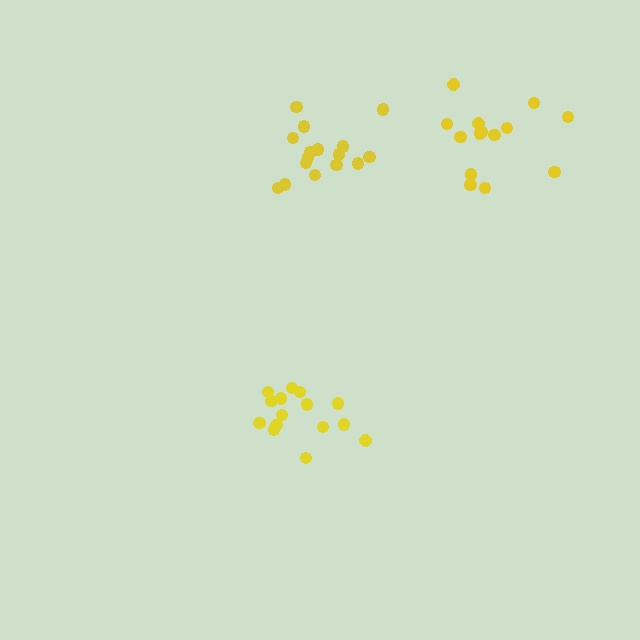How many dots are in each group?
Group 1: 16 dots, Group 2: 15 dots, Group 3: 14 dots (45 total).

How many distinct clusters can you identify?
There are 3 distinct clusters.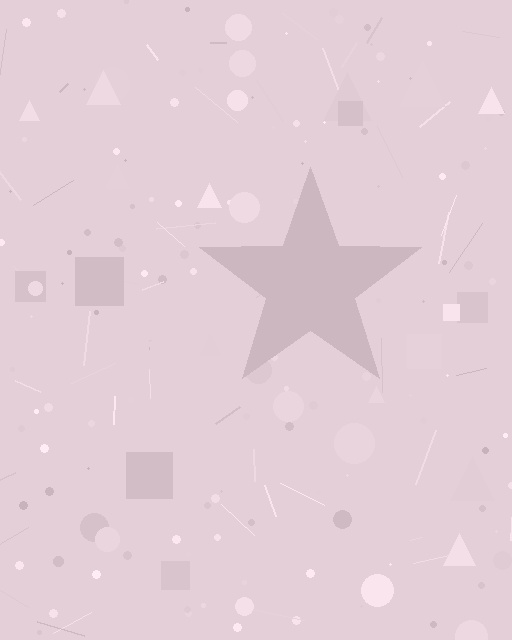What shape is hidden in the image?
A star is hidden in the image.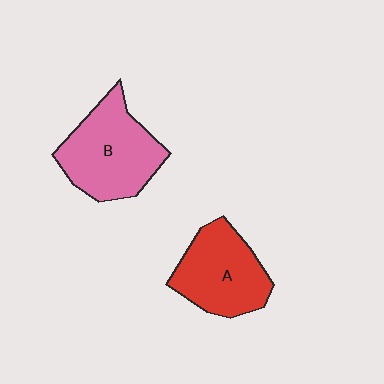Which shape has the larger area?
Shape B (pink).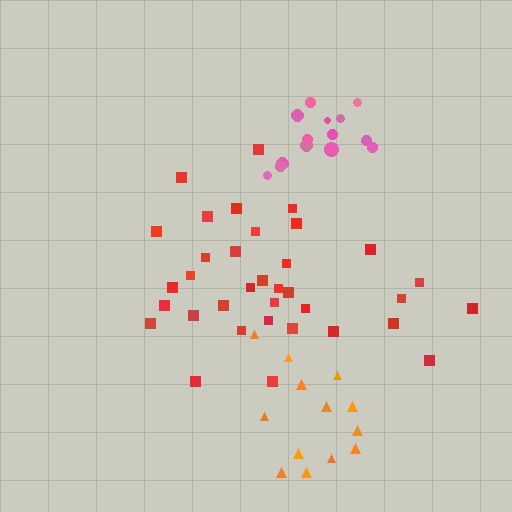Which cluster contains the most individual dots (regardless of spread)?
Red (35).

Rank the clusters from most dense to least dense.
pink, orange, red.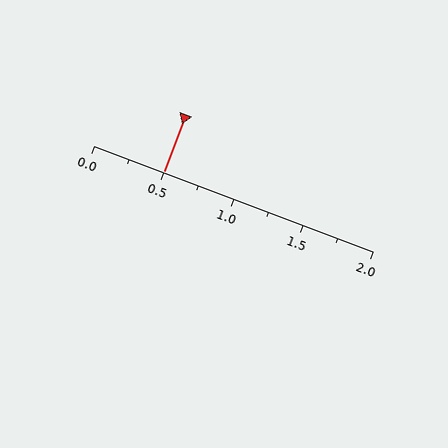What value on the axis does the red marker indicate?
The marker indicates approximately 0.5.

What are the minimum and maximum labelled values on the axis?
The axis runs from 0.0 to 2.0.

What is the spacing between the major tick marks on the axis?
The major ticks are spaced 0.5 apart.